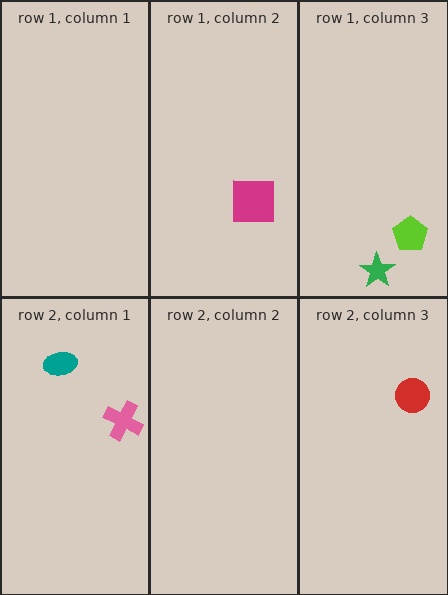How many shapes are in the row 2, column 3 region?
1.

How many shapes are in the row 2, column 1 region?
2.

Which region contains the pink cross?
The row 2, column 1 region.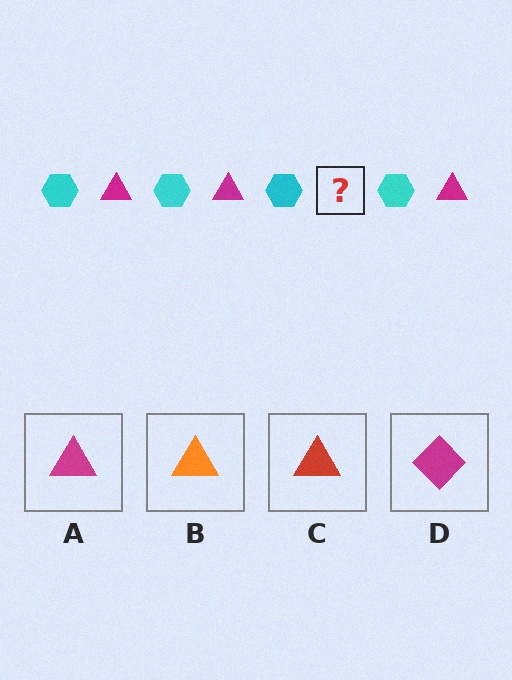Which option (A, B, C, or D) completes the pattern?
A.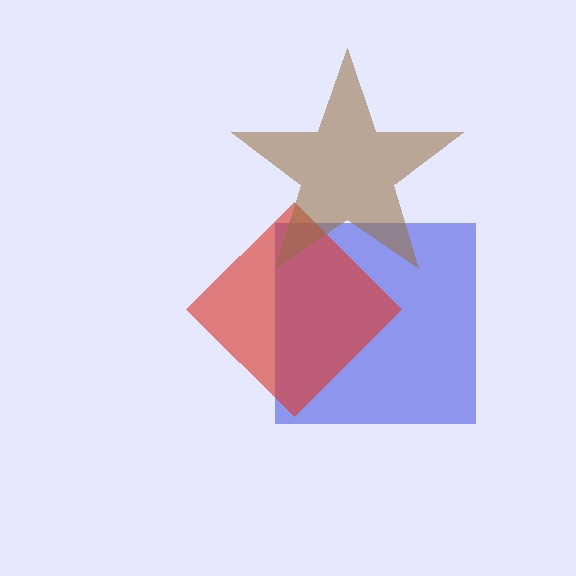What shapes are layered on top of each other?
The layered shapes are: a blue square, a red diamond, a brown star.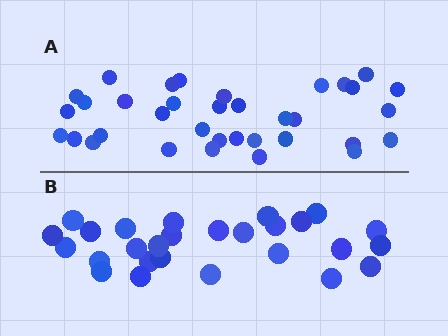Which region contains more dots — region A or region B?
Region A (the top region) has more dots.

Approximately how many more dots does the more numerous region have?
Region A has roughly 8 or so more dots than region B.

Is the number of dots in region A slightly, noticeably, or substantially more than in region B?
Region A has noticeably more, but not dramatically so. The ratio is roughly 1.3 to 1.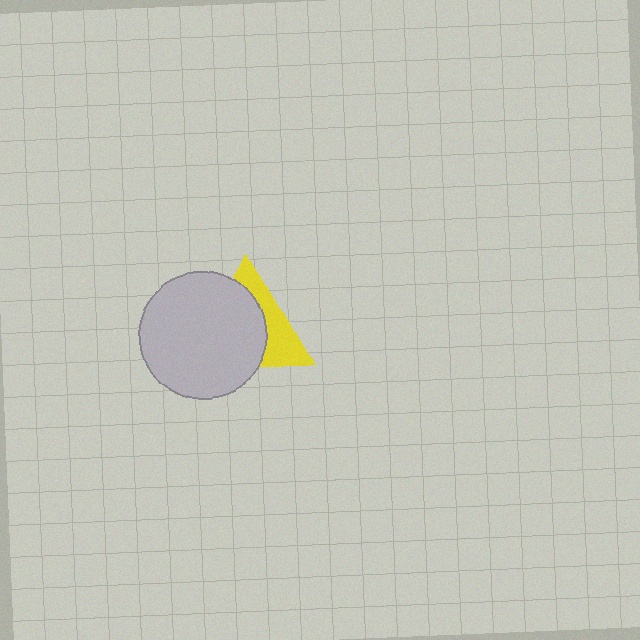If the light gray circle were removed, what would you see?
You would see the complete yellow triangle.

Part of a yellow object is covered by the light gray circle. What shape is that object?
It is a triangle.